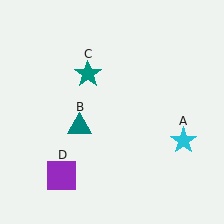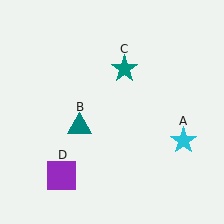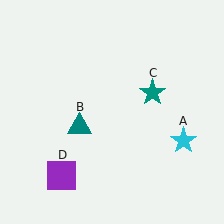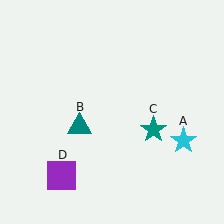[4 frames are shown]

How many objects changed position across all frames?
1 object changed position: teal star (object C).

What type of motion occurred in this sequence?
The teal star (object C) rotated clockwise around the center of the scene.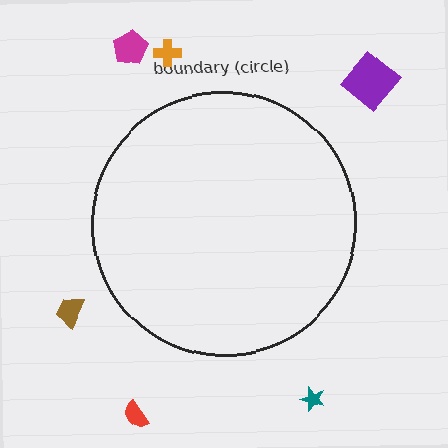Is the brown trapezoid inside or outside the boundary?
Outside.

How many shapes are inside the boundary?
0 inside, 6 outside.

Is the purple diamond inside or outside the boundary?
Outside.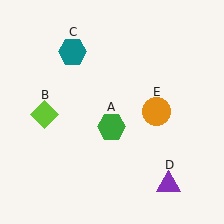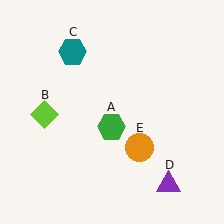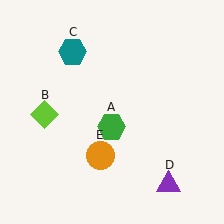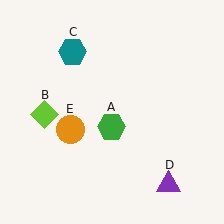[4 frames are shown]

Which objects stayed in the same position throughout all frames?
Green hexagon (object A) and lime diamond (object B) and teal hexagon (object C) and purple triangle (object D) remained stationary.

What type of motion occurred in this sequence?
The orange circle (object E) rotated clockwise around the center of the scene.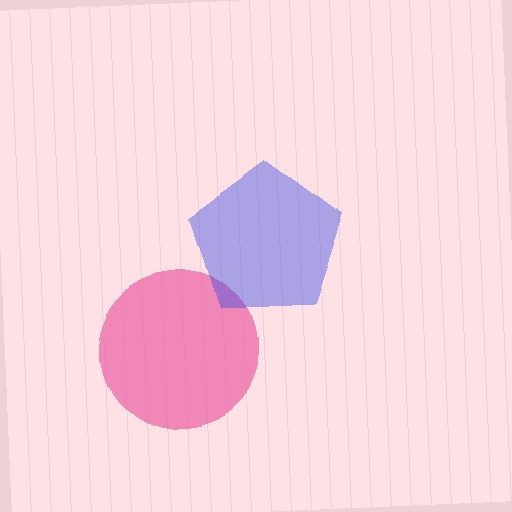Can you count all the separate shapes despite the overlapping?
Yes, there are 2 separate shapes.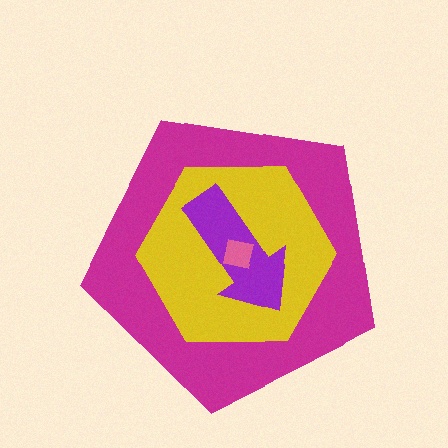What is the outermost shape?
The magenta pentagon.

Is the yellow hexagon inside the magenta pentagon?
Yes.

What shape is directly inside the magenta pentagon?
The yellow hexagon.